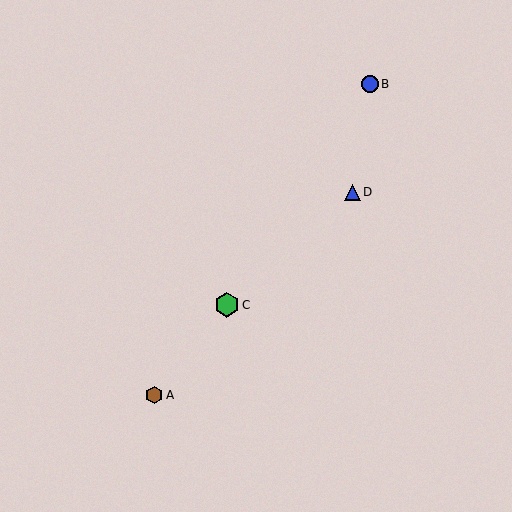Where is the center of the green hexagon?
The center of the green hexagon is at (227, 305).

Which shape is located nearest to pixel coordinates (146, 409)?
The brown hexagon (labeled A) at (154, 395) is nearest to that location.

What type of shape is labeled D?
Shape D is a blue triangle.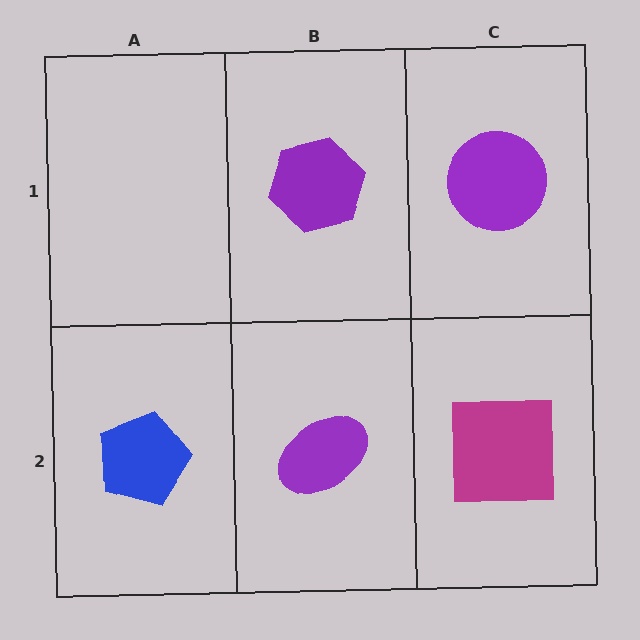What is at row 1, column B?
A purple hexagon.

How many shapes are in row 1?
2 shapes.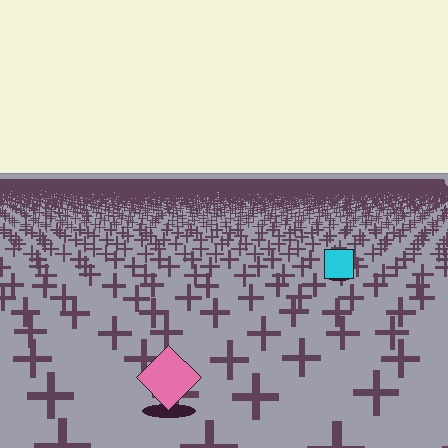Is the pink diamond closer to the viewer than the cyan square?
Yes. The pink diamond is closer — you can tell from the texture gradient: the ground texture is coarser near it.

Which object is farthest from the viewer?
The cyan square is farthest from the viewer. It appears smaller and the ground texture around it is denser.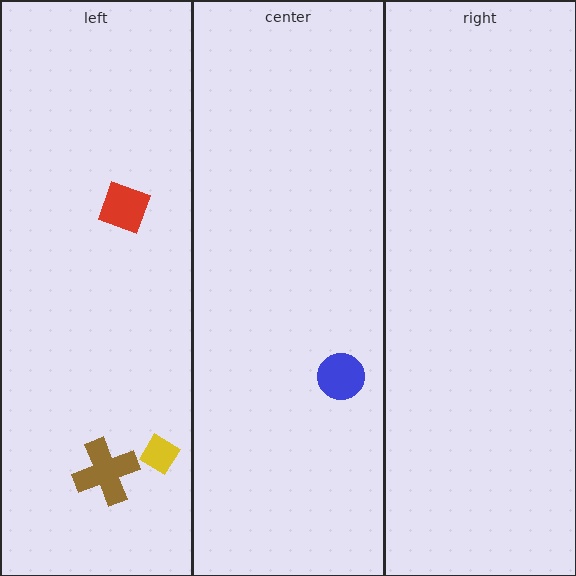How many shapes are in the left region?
3.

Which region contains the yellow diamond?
The left region.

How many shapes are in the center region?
1.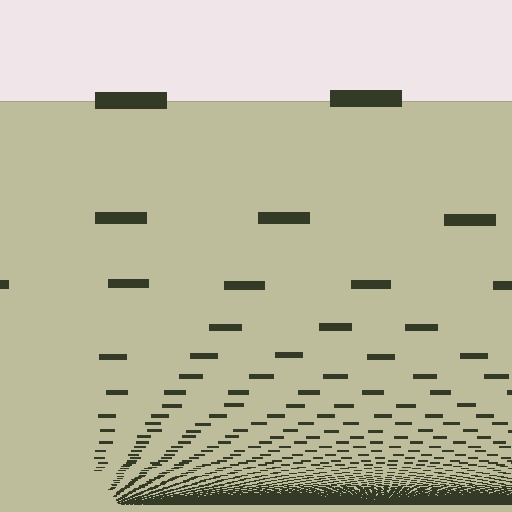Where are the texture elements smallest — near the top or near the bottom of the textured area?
Near the bottom.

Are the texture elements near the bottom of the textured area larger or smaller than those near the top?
Smaller. The gradient is inverted — elements near the bottom are smaller and denser.